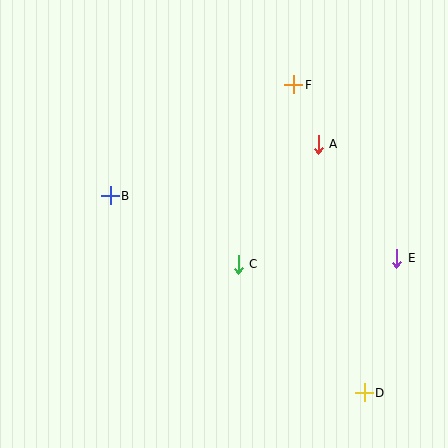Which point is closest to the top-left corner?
Point B is closest to the top-left corner.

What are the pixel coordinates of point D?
Point D is at (364, 393).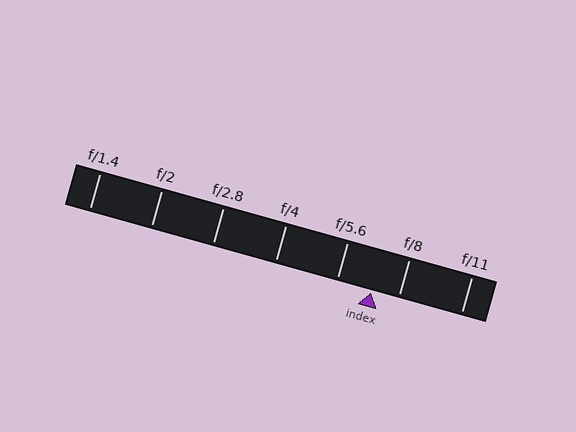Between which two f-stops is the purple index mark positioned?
The index mark is between f/5.6 and f/8.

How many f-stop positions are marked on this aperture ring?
There are 7 f-stop positions marked.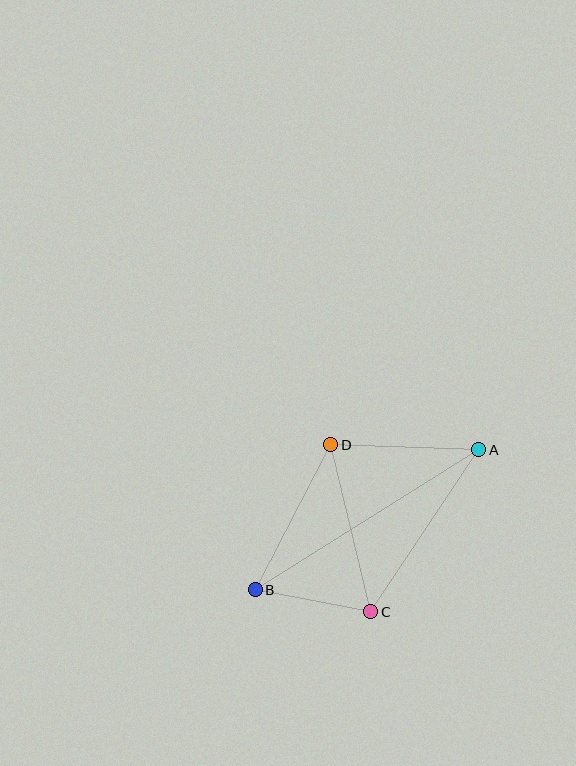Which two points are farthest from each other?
Points A and B are farthest from each other.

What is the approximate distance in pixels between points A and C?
The distance between A and C is approximately 195 pixels.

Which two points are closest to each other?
Points B and C are closest to each other.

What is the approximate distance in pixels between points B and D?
The distance between B and D is approximately 163 pixels.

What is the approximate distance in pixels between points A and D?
The distance between A and D is approximately 148 pixels.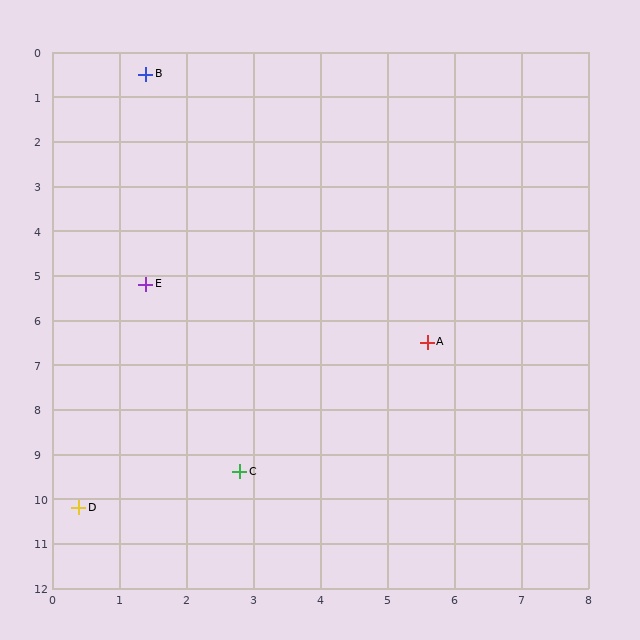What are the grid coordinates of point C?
Point C is at approximately (2.8, 9.4).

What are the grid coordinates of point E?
Point E is at approximately (1.4, 5.2).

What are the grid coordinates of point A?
Point A is at approximately (5.6, 6.5).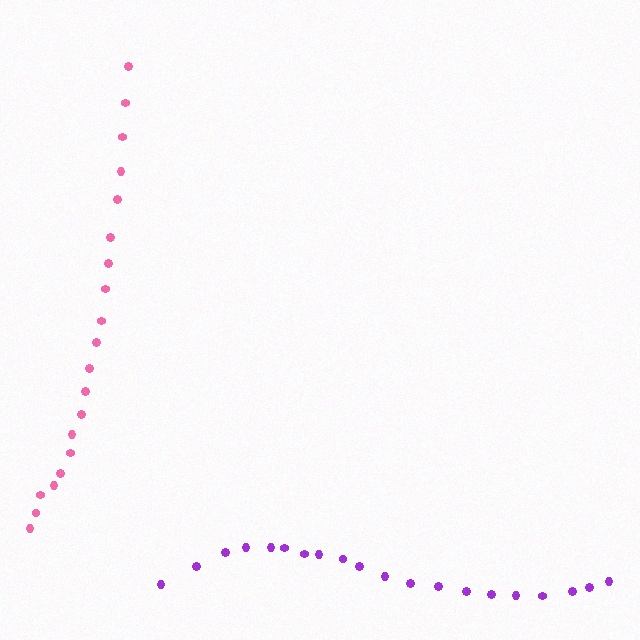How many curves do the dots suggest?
There are 2 distinct paths.